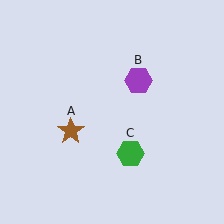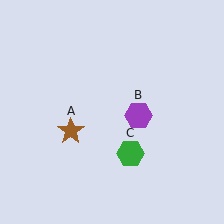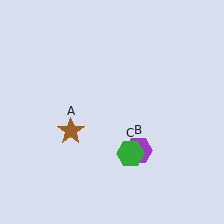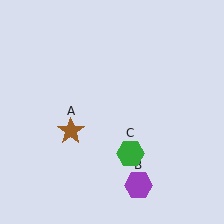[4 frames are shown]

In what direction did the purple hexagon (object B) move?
The purple hexagon (object B) moved down.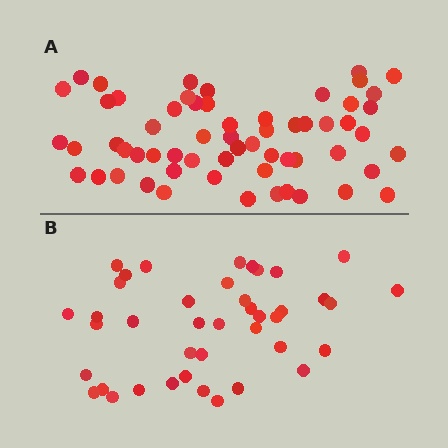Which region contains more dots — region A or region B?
Region A (the top region) has more dots.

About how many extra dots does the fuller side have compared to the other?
Region A has approximately 20 more dots than region B.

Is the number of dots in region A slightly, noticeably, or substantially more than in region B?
Region A has substantially more. The ratio is roughly 1.5 to 1.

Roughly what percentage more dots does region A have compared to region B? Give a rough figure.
About 45% more.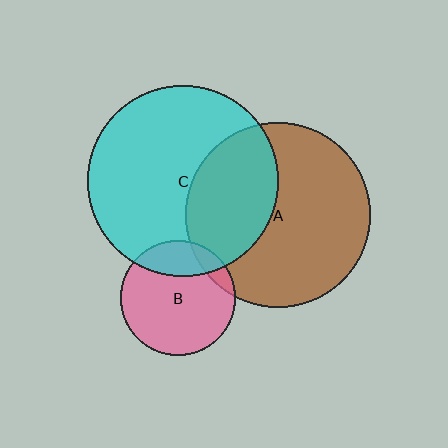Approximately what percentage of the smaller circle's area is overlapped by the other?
Approximately 35%.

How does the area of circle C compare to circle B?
Approximately 2.8 times.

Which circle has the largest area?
Circle C (cyan).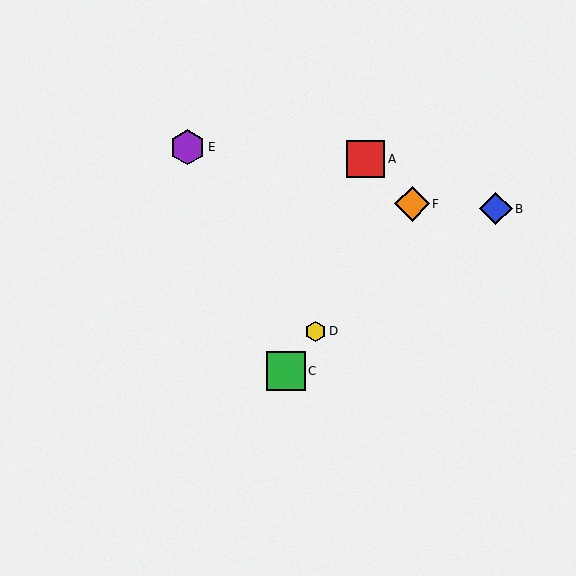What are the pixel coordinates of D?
Object D is at (316, 331).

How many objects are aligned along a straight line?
3 objects (C, D, F) are aligned along a straight line.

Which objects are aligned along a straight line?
Objects C, D, F are aligned along a straight line.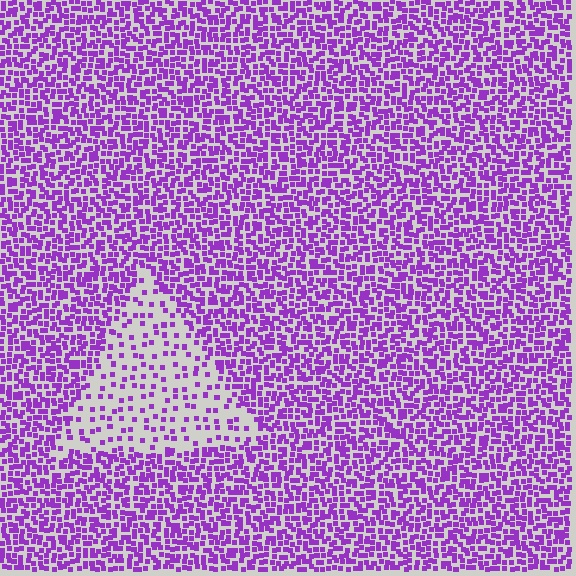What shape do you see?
I see a triangle.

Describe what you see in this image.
The image contains small purple elements arranged at two different densities. A triangle-shaped region is visible where the elements are less densely packed than the surrounding area.